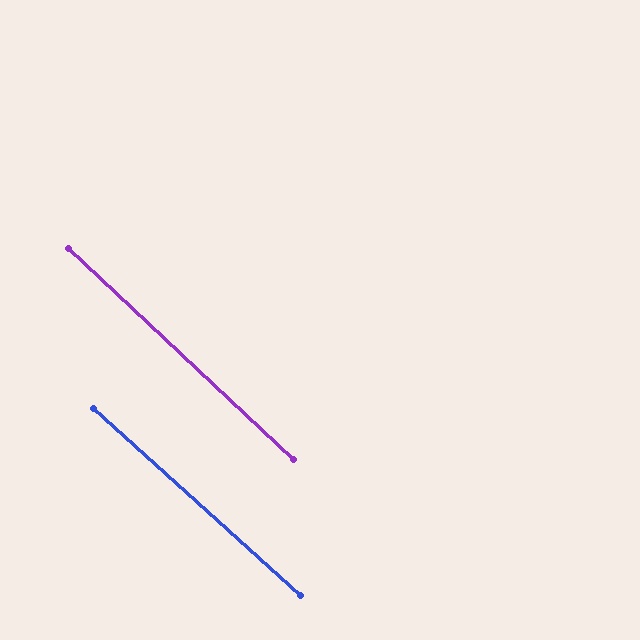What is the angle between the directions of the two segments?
Approximately 1 degree.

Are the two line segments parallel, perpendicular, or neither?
Parallel — their directions differ by only 1.2°.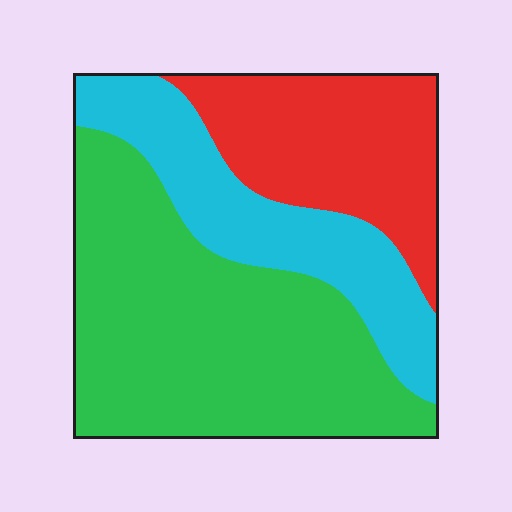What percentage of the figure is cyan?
Cyan covers about 25% of the figure.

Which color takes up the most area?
Green, at roughly 50%.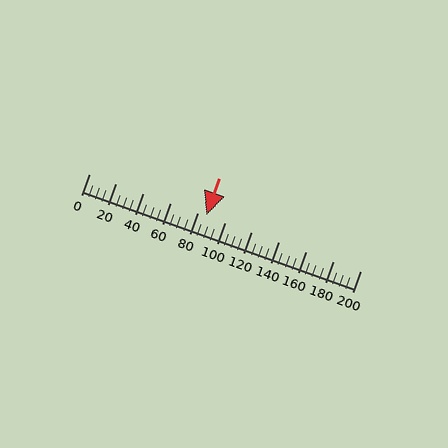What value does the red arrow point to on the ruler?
The red arrow points to approximately 87.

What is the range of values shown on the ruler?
The ruler shows values from 0 to 200.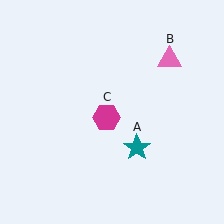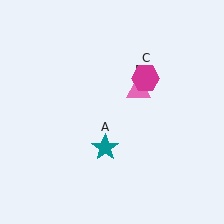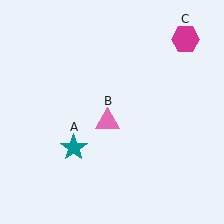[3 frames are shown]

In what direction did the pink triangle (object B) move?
The pink triangle (object B) moved down and to the left.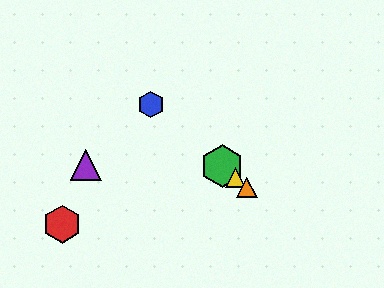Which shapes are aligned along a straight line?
The blue hexagon, the green hexagon, the yellow triangle, the orange triangle are aligned along a straight line.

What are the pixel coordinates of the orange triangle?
The orange triangle is at (247, 187).